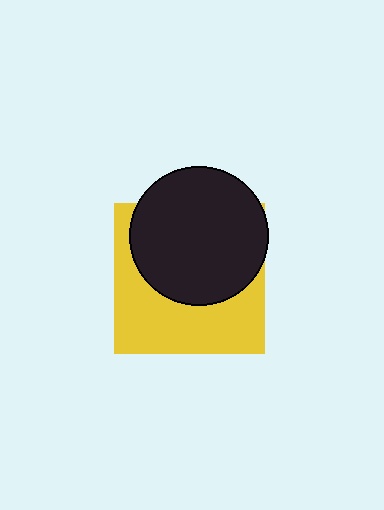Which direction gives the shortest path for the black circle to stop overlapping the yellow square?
Moving up gives the shortest separation.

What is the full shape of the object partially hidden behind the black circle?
The partially hidden object is a yellow square.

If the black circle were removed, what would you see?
You would see the complete yellow square.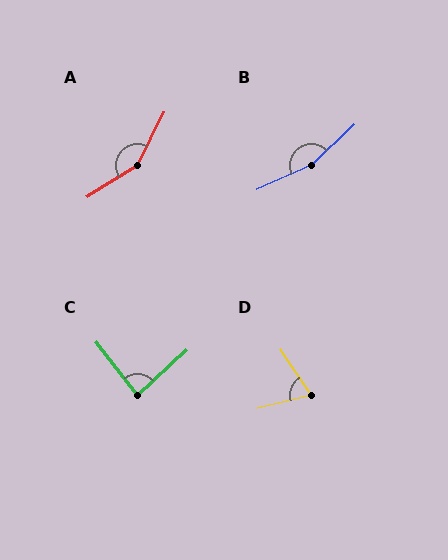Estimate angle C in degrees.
Approximately 85 degrees.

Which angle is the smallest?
D, at approximately 71 degrees.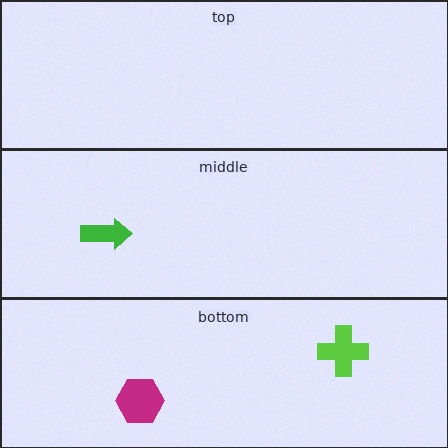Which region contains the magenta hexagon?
The bottom region.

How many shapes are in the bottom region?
2.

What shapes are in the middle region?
The green arrow.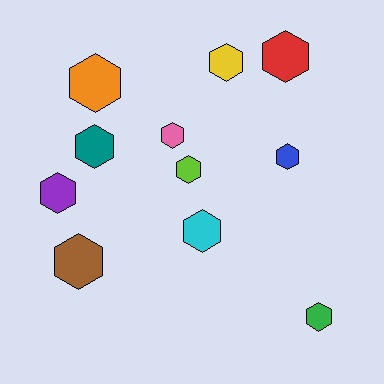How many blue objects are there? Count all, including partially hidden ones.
There is 1 blue object.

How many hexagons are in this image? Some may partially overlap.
There are 11 hexagons.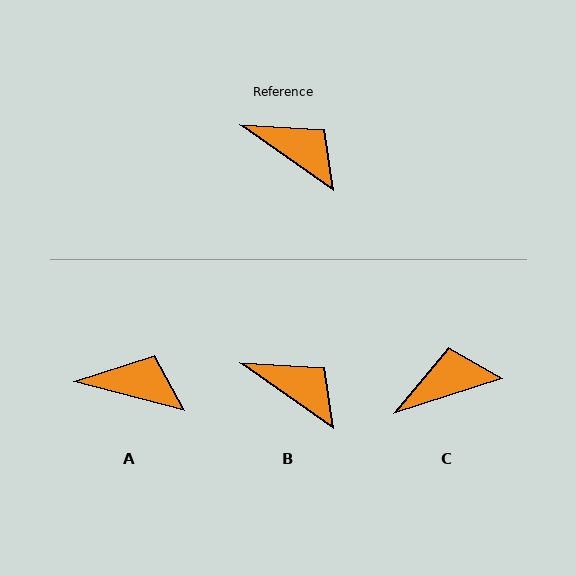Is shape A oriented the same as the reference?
No, it is off by about 20 degrees.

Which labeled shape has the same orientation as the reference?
B.